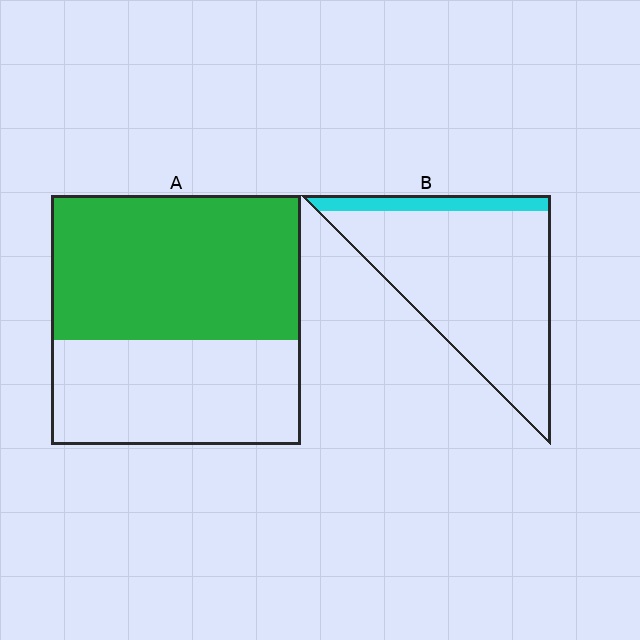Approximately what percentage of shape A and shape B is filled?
A is approximately 60% and B is approximately 10%.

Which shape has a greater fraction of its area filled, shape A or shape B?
Shape A.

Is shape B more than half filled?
No.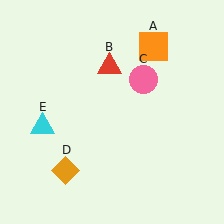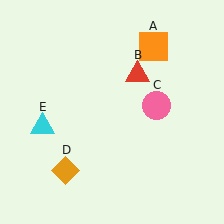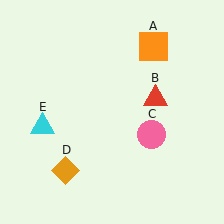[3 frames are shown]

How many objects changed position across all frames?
2 objects changed position: red triangle (object B), pink circle (object C).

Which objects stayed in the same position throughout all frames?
Orange square (object A) and orange diamond (object D) and cyan triangle (object E) remained stationary.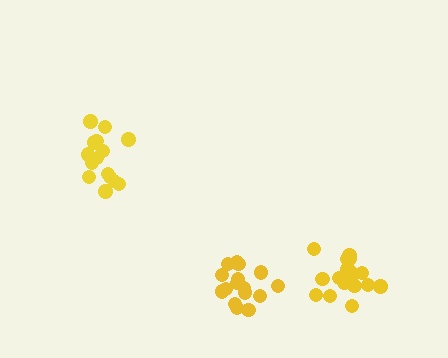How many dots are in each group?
Group 1: 16 dots, Group 2: 15 dots, Group 3: 18 dots (49 total).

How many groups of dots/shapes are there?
There are 3 groups.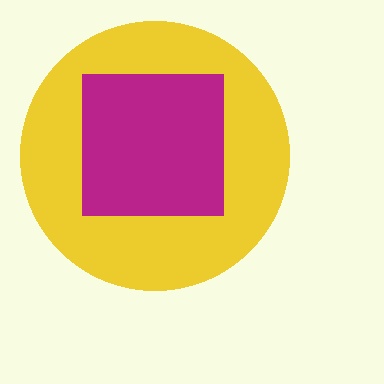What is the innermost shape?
The magenta square.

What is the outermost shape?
The yellow circle.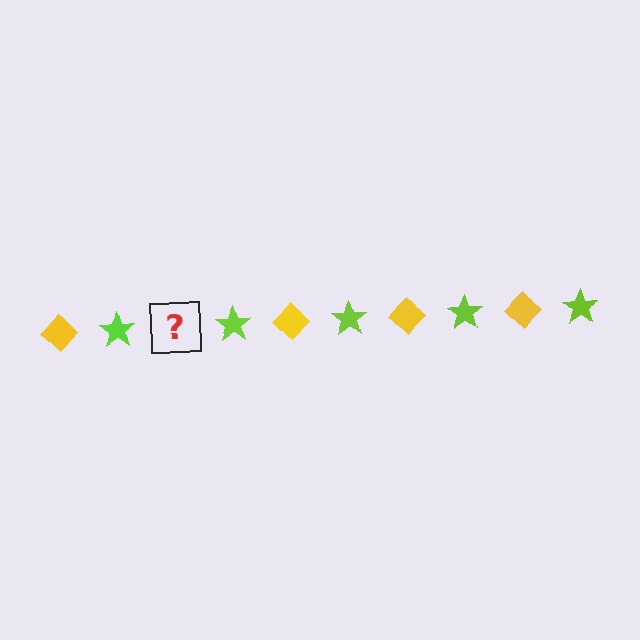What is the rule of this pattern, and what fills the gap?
The rule is that the pattern alternates between yellow diamond and lime star. The gap should be filled with a yellow diamond.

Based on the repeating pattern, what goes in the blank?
The blank should be a yellow diamond.